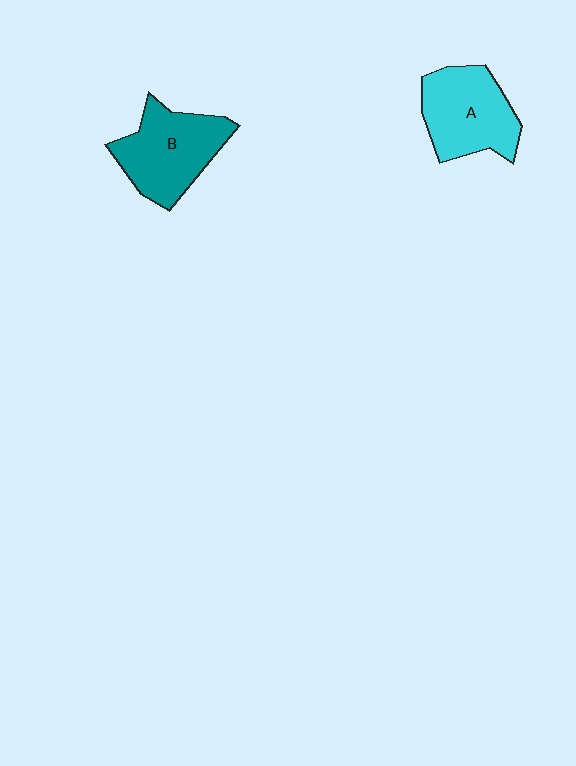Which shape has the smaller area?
Shape A (cyan).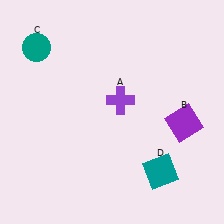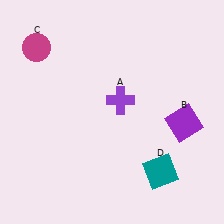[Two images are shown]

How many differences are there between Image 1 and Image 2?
There is 1 difference between the two images.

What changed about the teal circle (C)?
In Image 1, C is teal. In Image 2, it changed to magenta.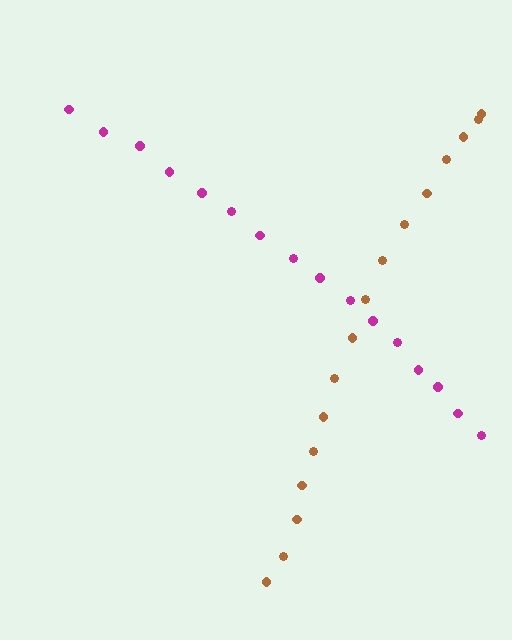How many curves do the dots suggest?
There are 2 distinct paths.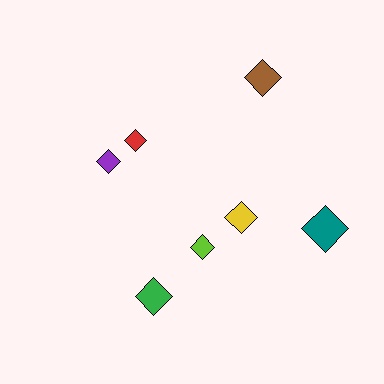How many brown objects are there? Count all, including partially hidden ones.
There is 1 brown object.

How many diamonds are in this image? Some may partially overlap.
There are 7 diamonds.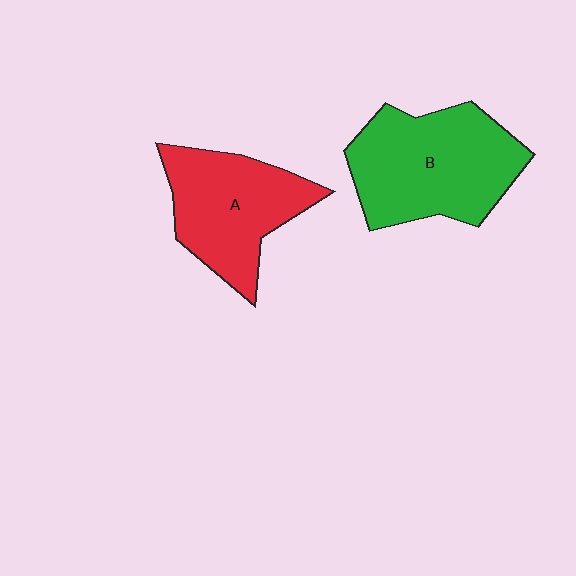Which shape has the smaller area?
Shape A (red).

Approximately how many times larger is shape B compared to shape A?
Approximately 1.2 times.